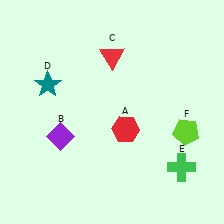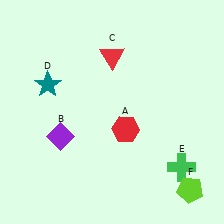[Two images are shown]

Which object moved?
The lime pentagon (F) moved down.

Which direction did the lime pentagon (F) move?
The lime pentagon (F) moved down.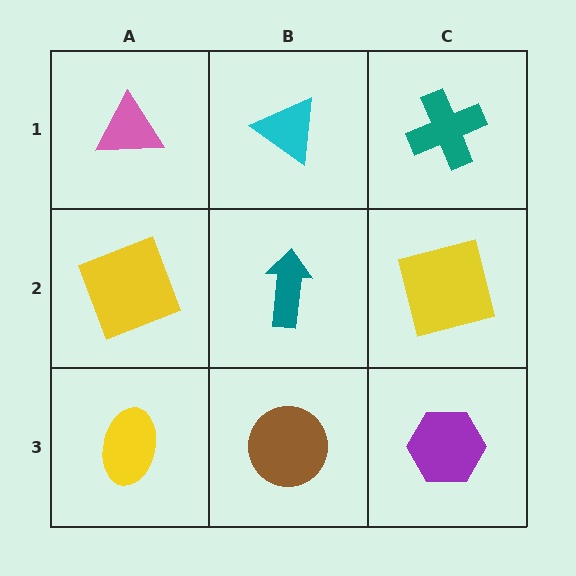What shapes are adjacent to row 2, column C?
A teal cross (row 1, column C), a purple hexagon (row 3, column C), a teal arrow (row 2, column B).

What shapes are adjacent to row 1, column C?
A yellow square (row 2, column C), a cyan triangle (row 1, column B).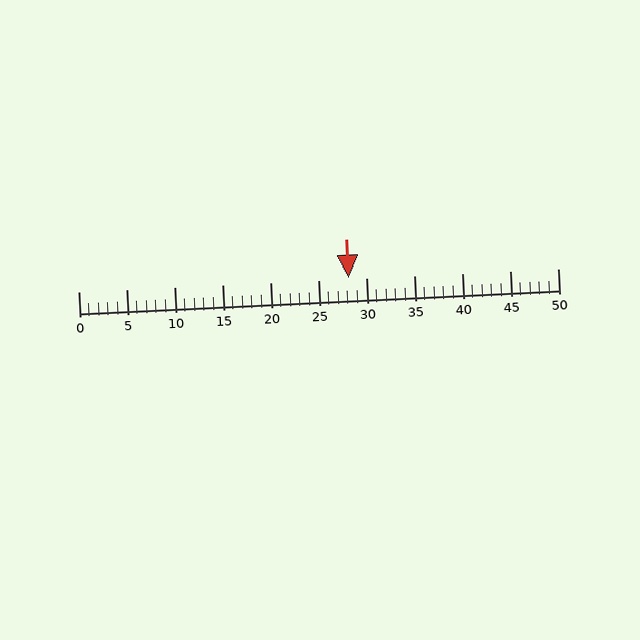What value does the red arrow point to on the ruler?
The red arrow points to approximately 28.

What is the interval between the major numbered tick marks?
The major tick marks are spaced 5 units apart.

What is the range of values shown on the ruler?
The ruler shows values from 0 to 50.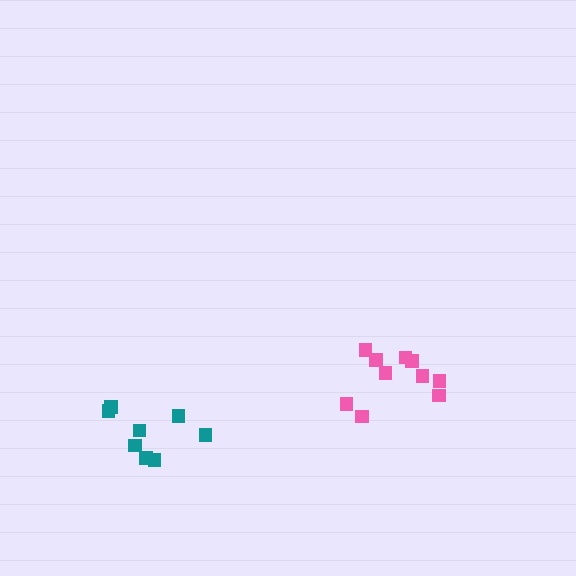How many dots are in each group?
Group 1: 10 dots, Group 2: 8 dots (18 total).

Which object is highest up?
The pink cluster is topmost.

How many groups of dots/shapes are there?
There are 2 groups.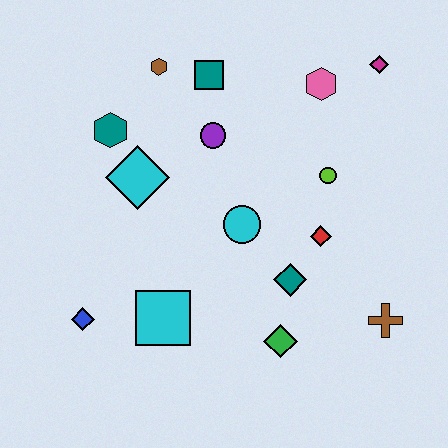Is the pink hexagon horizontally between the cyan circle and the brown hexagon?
No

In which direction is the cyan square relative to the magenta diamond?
The cyan square is below the magenta diamond.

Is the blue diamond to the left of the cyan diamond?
Yes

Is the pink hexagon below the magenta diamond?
Yes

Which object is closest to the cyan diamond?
The teal hexagon is closest to the cyan diamond.